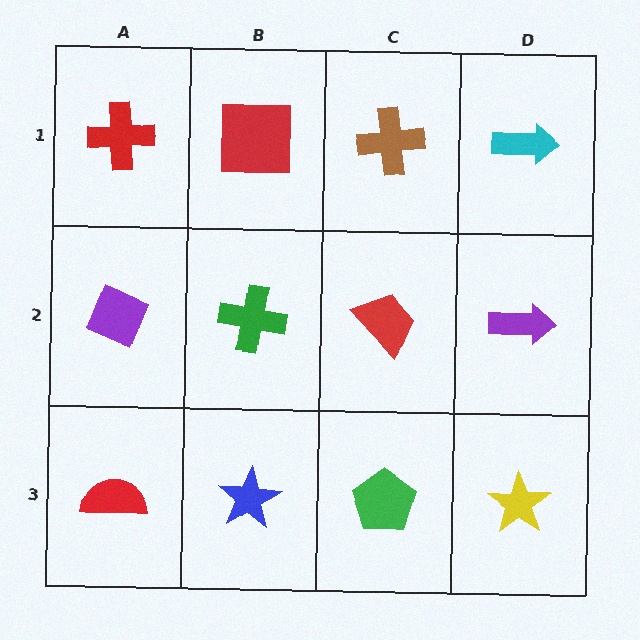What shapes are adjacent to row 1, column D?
A purple arrow (row 2, column D), a brown cross (row 1, column C).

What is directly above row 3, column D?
A purple arrow.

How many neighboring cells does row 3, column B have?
3.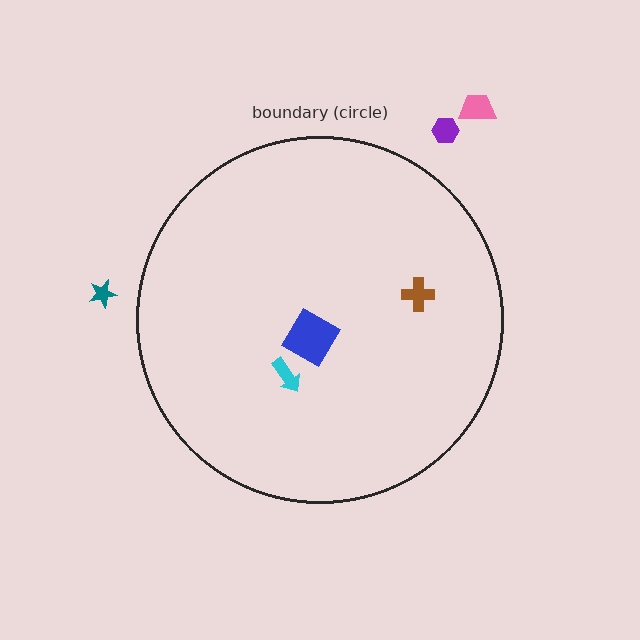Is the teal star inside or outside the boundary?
Outside.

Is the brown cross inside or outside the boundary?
Inside.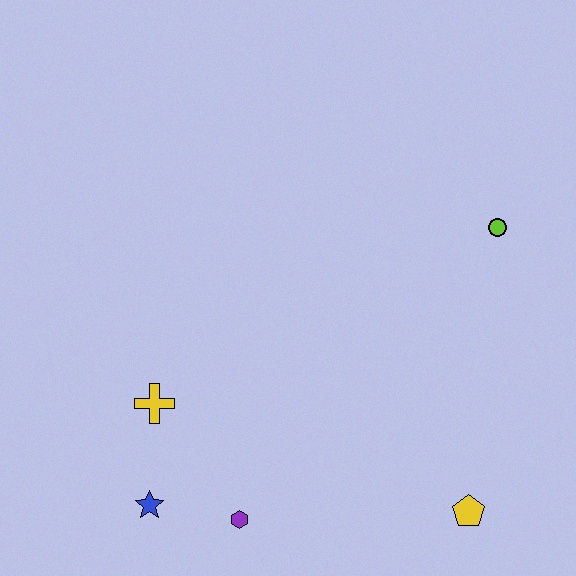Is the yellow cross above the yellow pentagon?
Yes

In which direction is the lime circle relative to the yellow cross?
The lime circle is to the right of the yellow cross.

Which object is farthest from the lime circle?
The blue star is farthest from the lime circle.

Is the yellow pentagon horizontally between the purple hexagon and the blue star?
No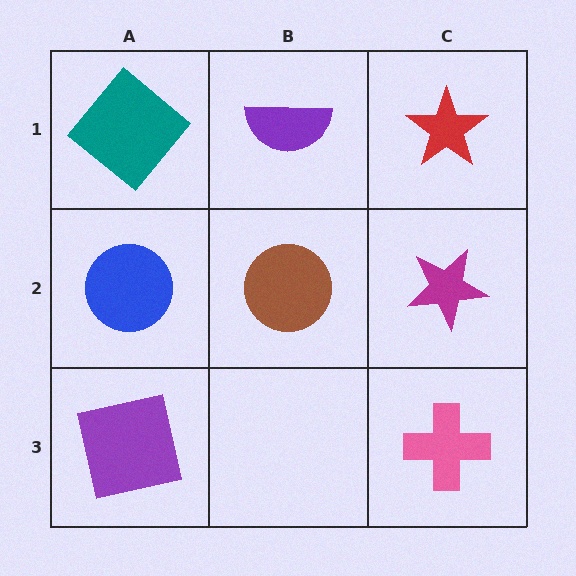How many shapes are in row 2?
3 shapes.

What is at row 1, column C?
A red star.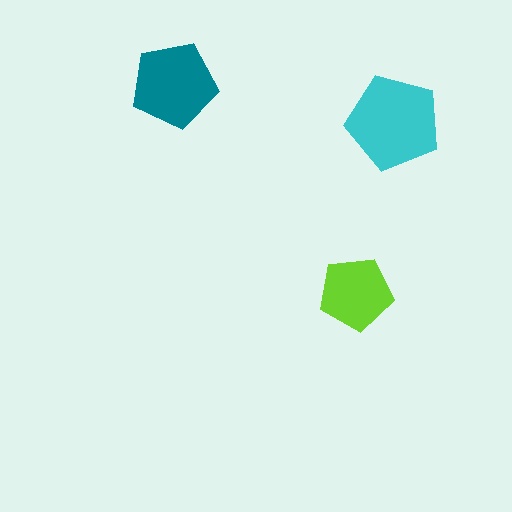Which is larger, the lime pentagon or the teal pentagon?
The teal one.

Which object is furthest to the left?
The teal pentagon is leftmost.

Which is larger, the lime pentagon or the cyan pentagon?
The cyan one.